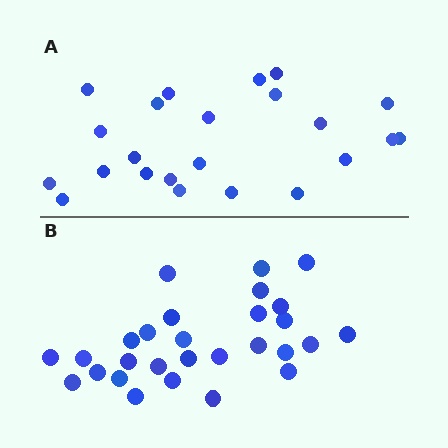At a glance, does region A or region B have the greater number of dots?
Region B (the bottom region) has more dots.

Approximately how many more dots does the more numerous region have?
Region B has about 5 more dots than region A.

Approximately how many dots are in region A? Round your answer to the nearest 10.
About 20 dots. (The exact count is 23, which rounds to 20.)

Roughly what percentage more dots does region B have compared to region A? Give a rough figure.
About 20% more.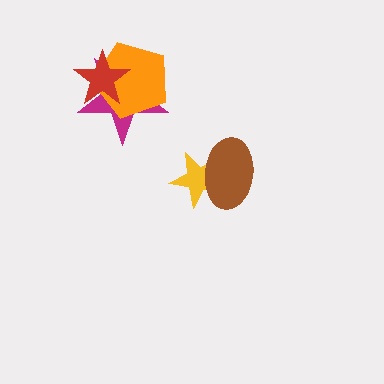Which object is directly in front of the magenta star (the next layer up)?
The orange pentagon is directly in front of the magenta star.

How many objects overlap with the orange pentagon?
2 objects overlap with the orange pentagon.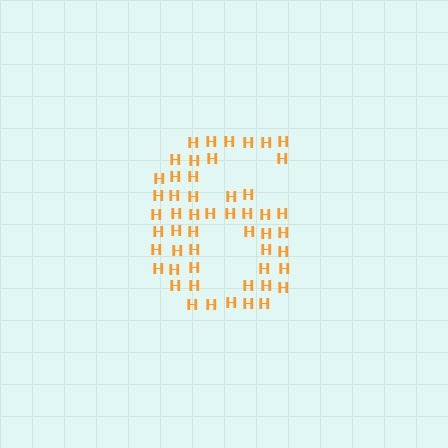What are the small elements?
The small elements are letter H's.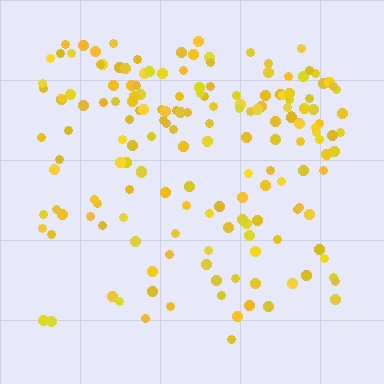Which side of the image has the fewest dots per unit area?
The bottom.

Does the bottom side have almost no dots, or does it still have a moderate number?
Still a moderate number, just noticeably fewer than the top.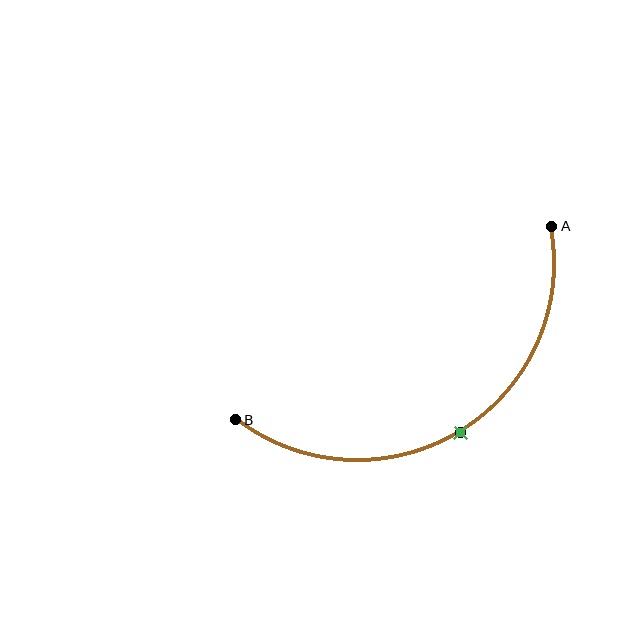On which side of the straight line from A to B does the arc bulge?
The arc bulges below the straight line connecting A and B.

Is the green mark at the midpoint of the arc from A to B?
Yes. The green mark lies on the arc at equal arc-length from both A and B — it is the arc midpoint.